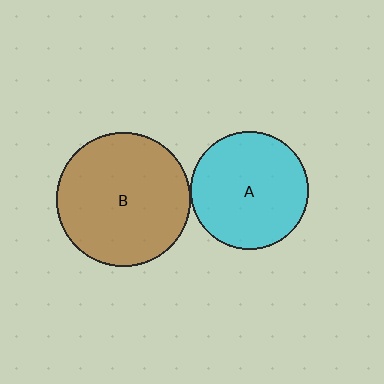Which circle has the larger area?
Circle B (brown).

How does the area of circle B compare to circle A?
Approximately 1.3 times.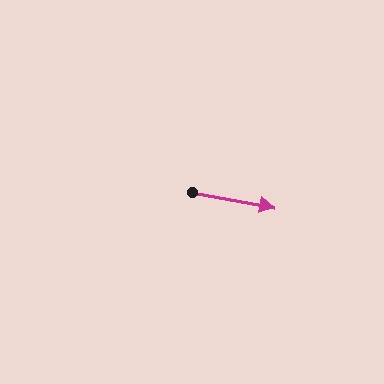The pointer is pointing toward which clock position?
Roughly 3 o'clock.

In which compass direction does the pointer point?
East.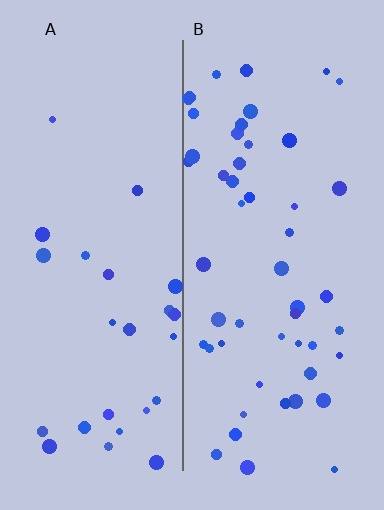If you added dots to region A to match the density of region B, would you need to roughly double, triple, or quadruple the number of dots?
Approximately double.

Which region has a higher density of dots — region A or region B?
B (the right).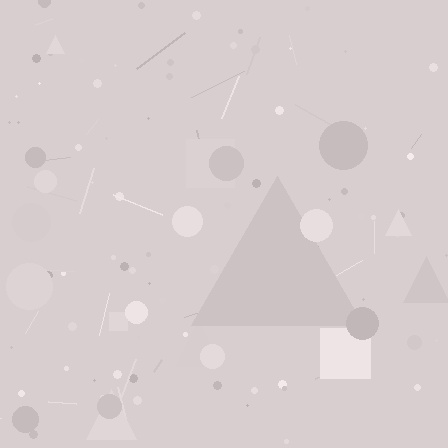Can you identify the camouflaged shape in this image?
The camouflaged shape is a triangle.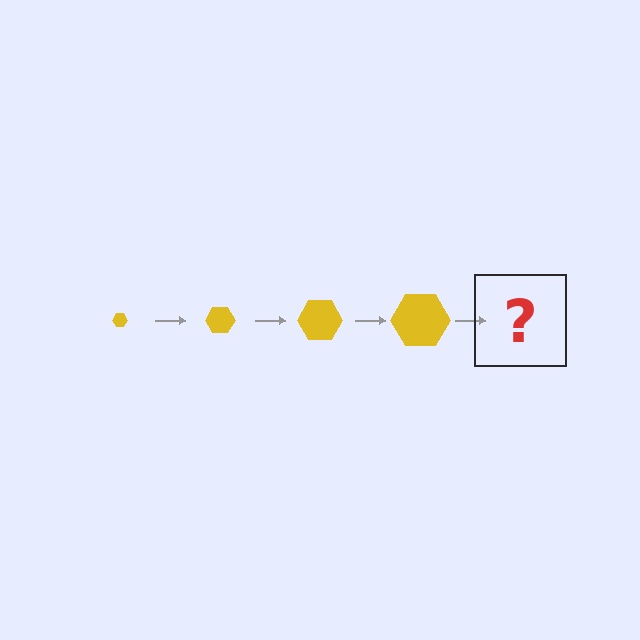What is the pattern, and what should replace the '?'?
The pattern is that the hexagon gets progressively larger each step. The '?' should be a yellow hexagon, larger than the previous one.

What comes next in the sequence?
The next element should be a yellow hexagon, larger than the previous one.